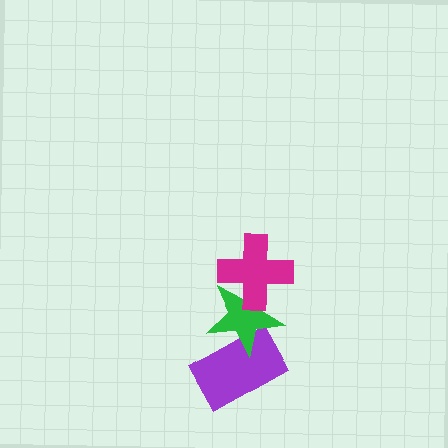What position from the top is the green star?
The green star is 2nd from the top.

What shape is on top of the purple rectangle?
The green star is on top of the purple rectangle.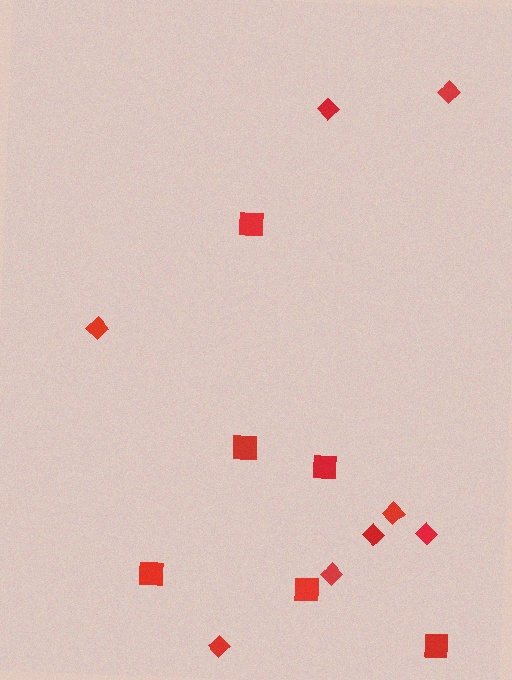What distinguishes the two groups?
There are 2 groups: one group of squares (6) and one group of diamonds (8).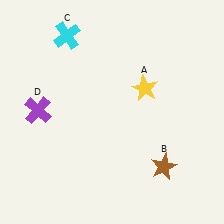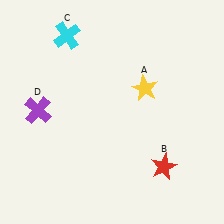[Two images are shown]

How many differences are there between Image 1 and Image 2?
There is 1 difference between the two images.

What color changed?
The star (B) changed from brown in Image 1 to red in Image 2.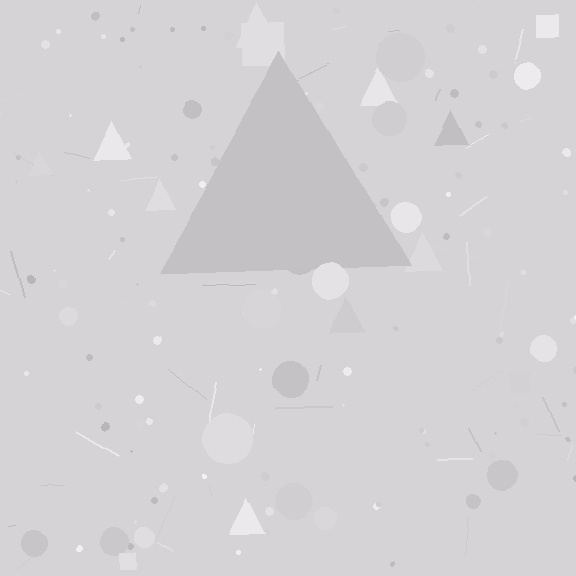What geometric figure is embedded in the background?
A triangle is embedded in the background.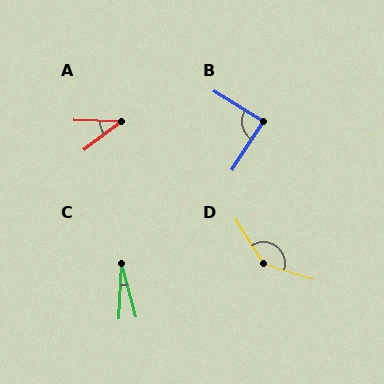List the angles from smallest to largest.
C (18°), A (39°), B (89°), D (140°).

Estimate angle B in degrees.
Approximately 89 degrees.